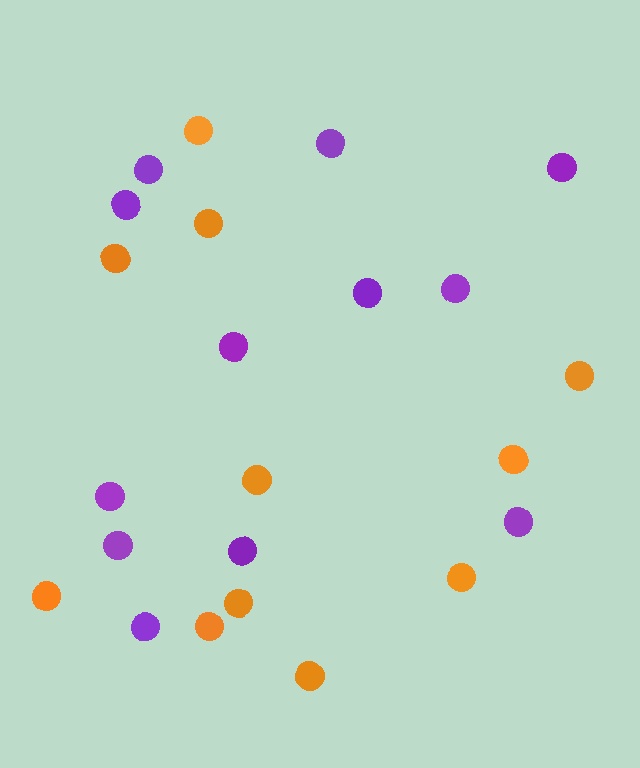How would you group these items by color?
There are 2 groups: one group of purple circles (12) and one group of orange circles (11).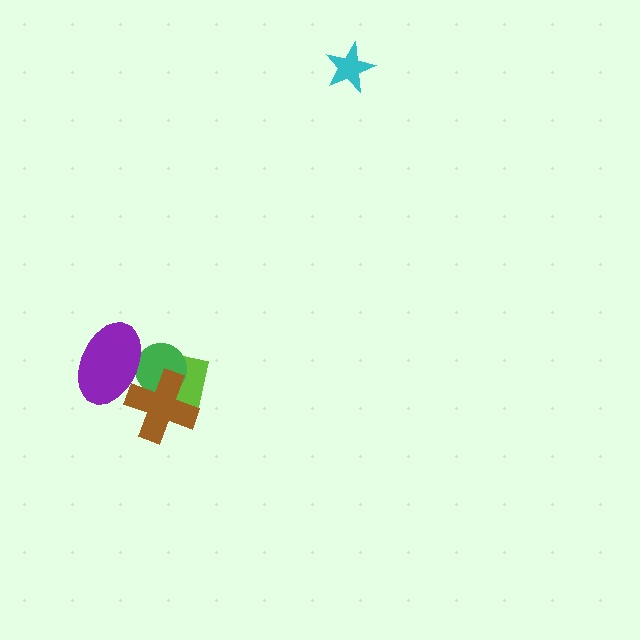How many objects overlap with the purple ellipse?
3 objects overlap with the purple ellipse.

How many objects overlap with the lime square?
3 objects overlap with the lime square.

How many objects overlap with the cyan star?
0 objects overlap with the cyan star.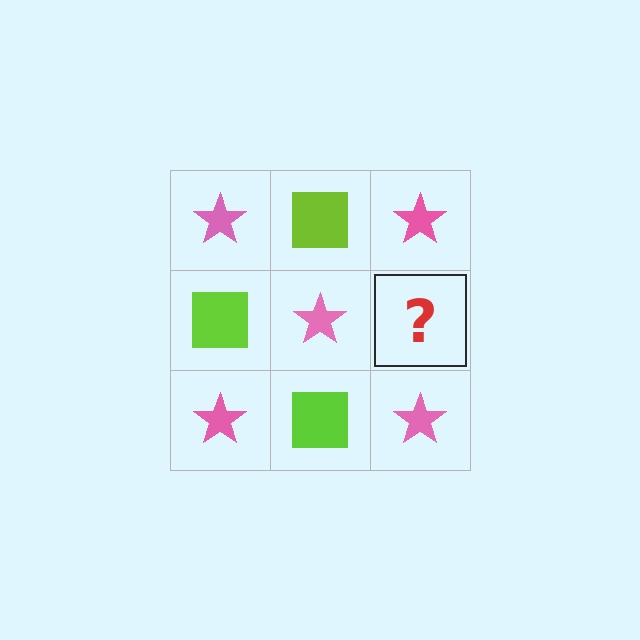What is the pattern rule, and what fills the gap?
The rule is that it alternates pink star and lime square in a checkerboard pattern. The gap should be filled with a lime square.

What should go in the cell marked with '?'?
The missing cell should contain a lime square.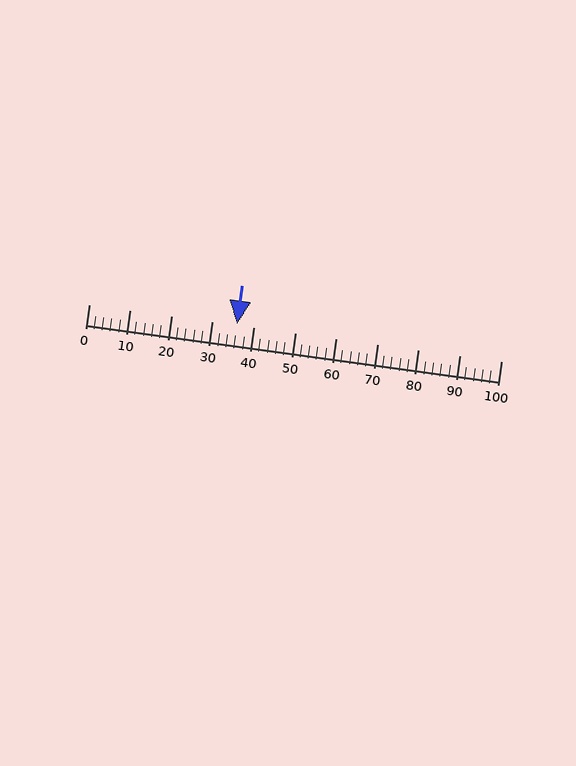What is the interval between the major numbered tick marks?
The major tick marks are spaced 10 units apart.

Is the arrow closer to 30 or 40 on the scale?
The arrow is closer to 40.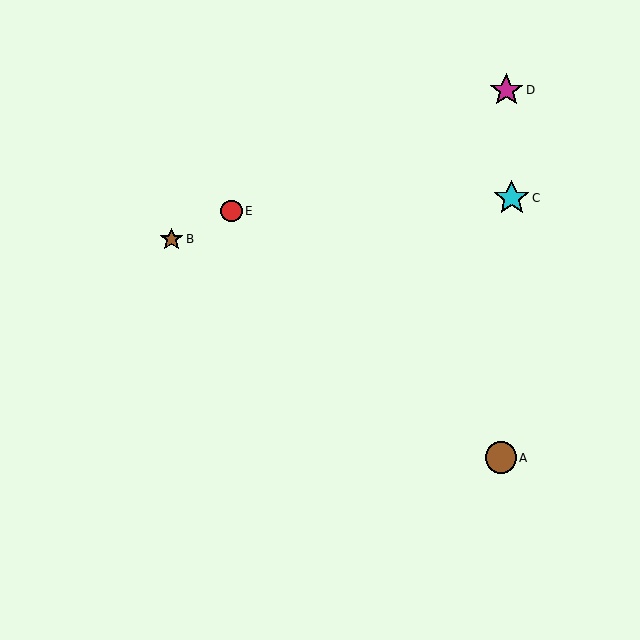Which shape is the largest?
The cyan star (labeled C) is the largest.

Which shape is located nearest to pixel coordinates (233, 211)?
The red circle (labeled E) at (231, 211) is nearest to that location.